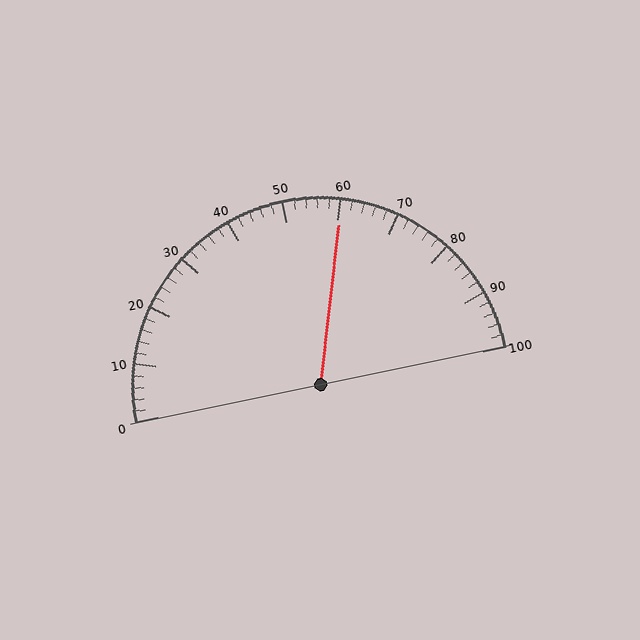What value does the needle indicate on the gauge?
The needle indicates approximately 60.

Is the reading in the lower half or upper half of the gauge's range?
The reading is in the upper half of the range (0 to 100).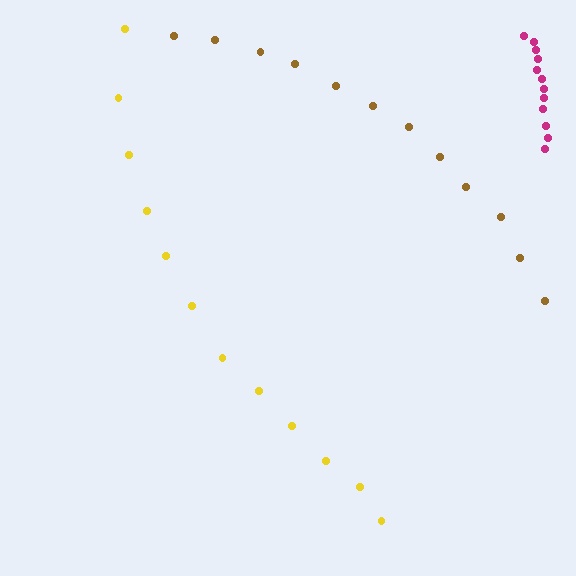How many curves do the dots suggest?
There are 3 distinct paths.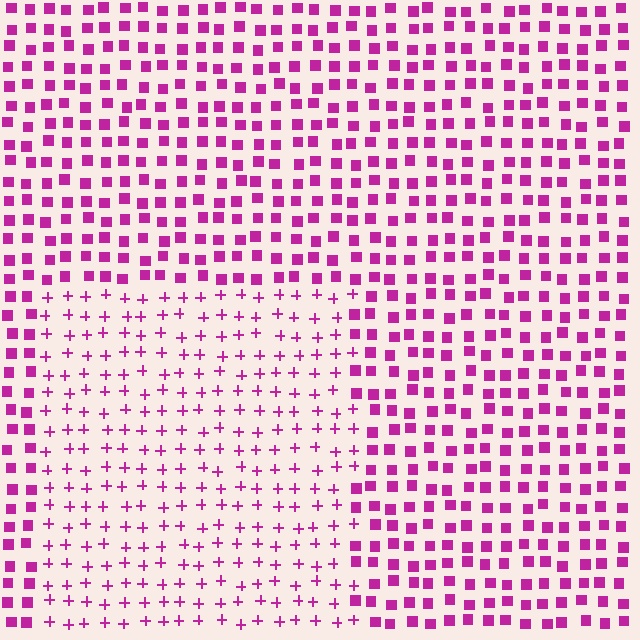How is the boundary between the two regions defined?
The boundary is defined by a change in element shape: plus signs inside vs. squares outside. All elements share the same color and spacing.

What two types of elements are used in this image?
The image uses plus signs inside the rectangle region and squares outside it.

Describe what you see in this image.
The image is filled with small magenta elements arranged in a uniform grid. A rectangle-shaped region contains plus signs, while the surrounding area contains squares. The boundary is defined purely by the change in element shape.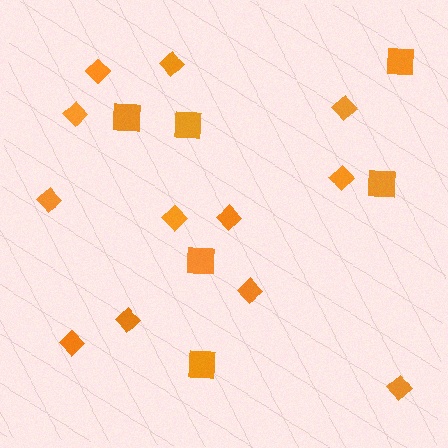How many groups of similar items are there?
There are 2 groups: one group of diamonds (12) and one group of squares (6).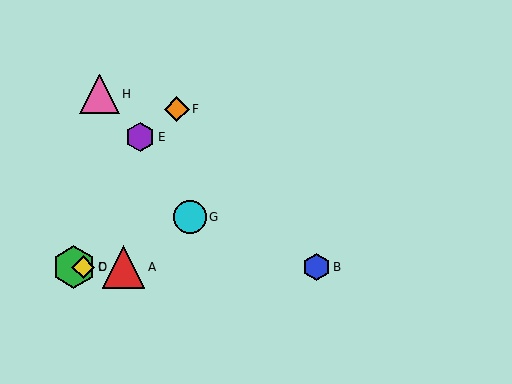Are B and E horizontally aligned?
No, B is at y≈267 and E is at y≈137.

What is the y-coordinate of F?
Object F is at y≈109.